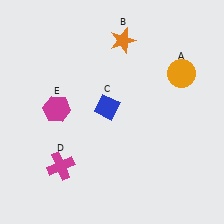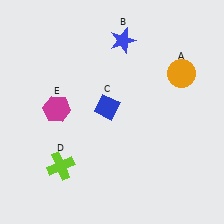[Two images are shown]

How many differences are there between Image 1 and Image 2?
There are 2 differences between the two images.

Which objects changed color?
B changed from orange to blue. D changed from magenta to lime.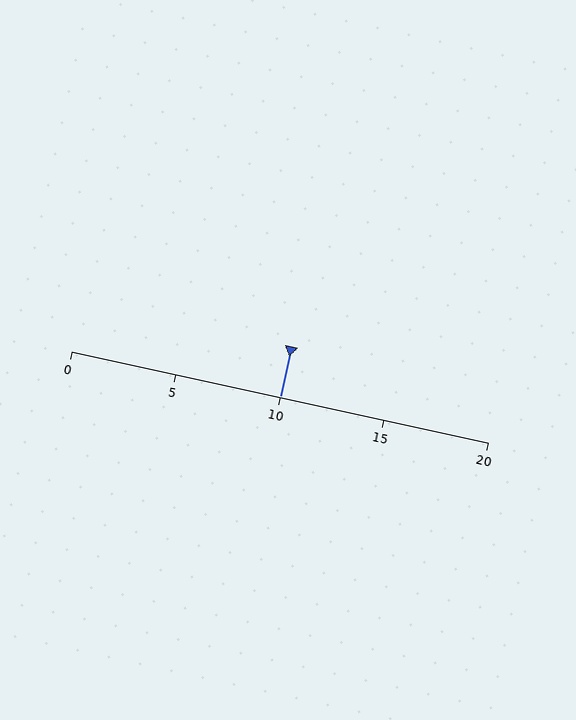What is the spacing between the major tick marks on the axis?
The major ticks are spaced 5 apart.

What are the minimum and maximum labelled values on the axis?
The axis runs from 0 to 20.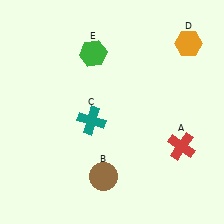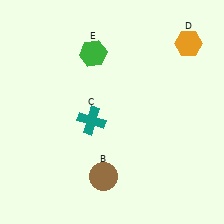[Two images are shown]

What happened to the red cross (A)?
The red cross (A) was removed in Image 2. It was in the bottom-right area of Image 1.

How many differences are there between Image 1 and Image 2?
There is 1 difference between the two images.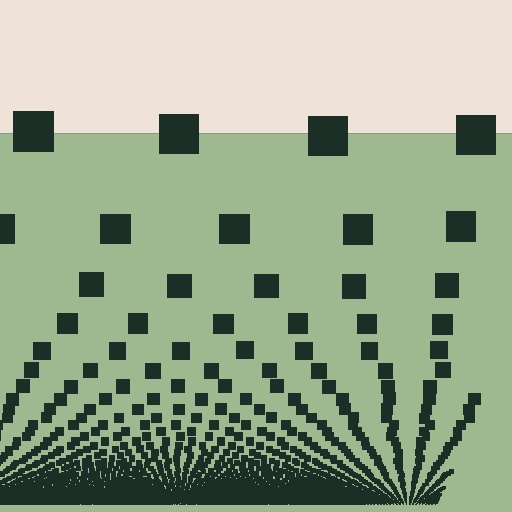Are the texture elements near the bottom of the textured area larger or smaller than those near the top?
Smaller. The gradient is inverted — elements near the bottom are smaller and denser.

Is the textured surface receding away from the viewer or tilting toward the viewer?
The surface appears to tilt toward the viewer. Texture elements get larger and sparser toward the top.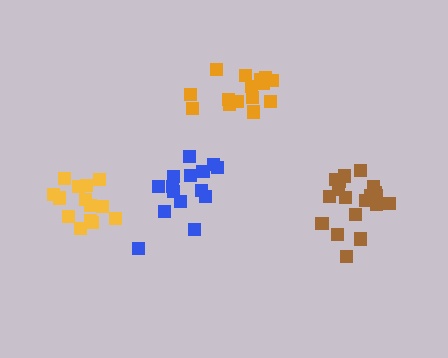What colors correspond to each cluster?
The clusters are colored: blue, yellow, orange, brown.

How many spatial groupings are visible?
There are 4 spatial groupings.